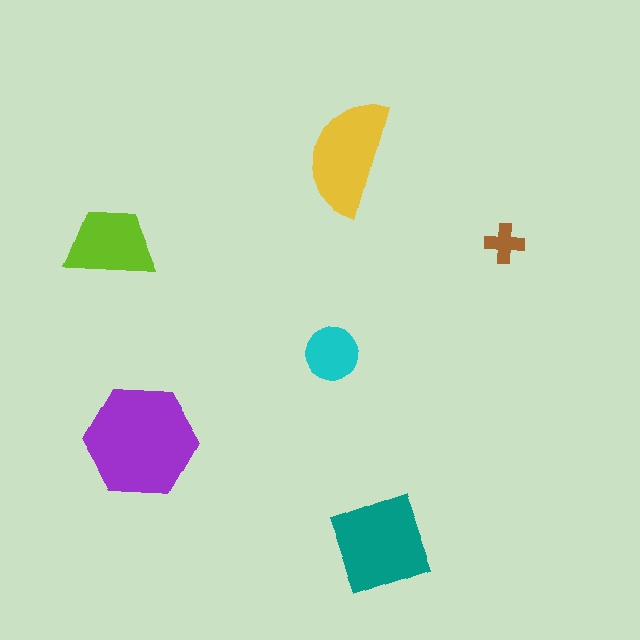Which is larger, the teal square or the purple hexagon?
The purple hexagon.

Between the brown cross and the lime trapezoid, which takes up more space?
The lime trapezoid.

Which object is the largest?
The purple hexagon.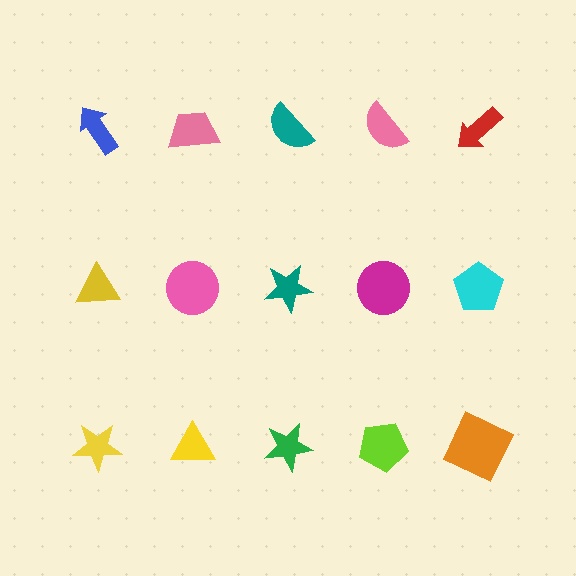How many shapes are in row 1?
5 shapes.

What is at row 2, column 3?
A teal star.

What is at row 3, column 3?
A green star.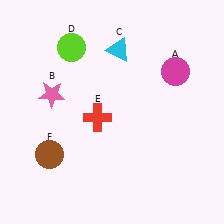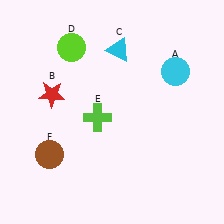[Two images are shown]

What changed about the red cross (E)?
In Image 1, E is red. In Image 2, it changed to lime.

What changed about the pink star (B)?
In Image 1, B is pink. In Image 2, it changed to red.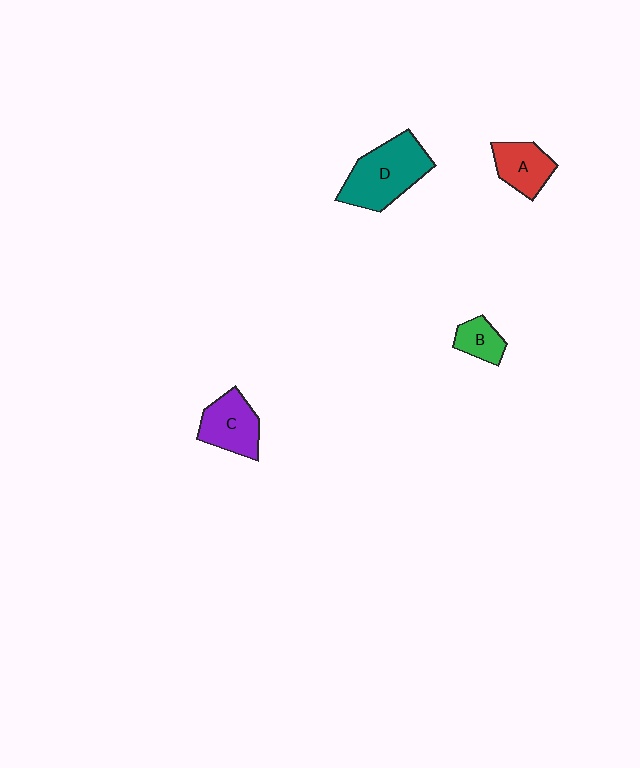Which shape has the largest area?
Shape D (teal).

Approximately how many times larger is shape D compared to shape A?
Approximately 1.8 times.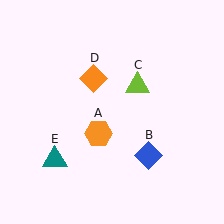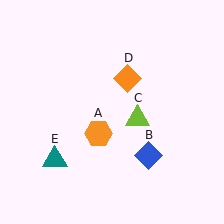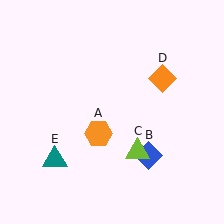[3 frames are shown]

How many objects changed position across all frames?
2 objects changed position: lime triangle (object C), orange diamond (object D).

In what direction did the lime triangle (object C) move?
The lime triangle (object C) moved down.